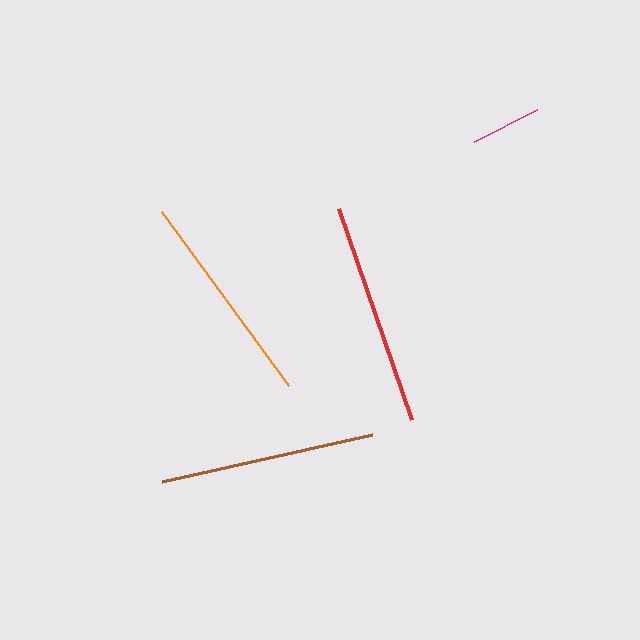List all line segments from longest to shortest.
From longest to shortest: red, orange, brown, magenta.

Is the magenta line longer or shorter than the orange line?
The orange line is longer than the magenta line.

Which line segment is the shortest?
The magenta line is the shortest at approximately 71 pixels.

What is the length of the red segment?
The red segment is approximately 224 pixels long.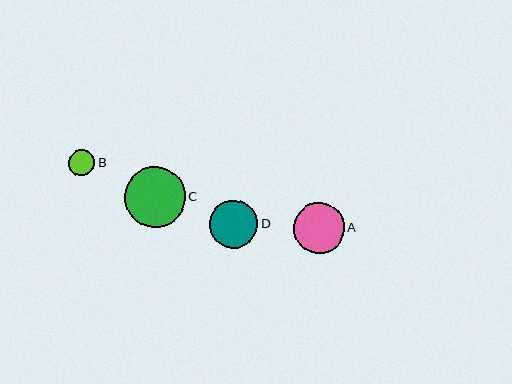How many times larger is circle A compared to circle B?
Circle A is approximately 2.0 times the size of circle B.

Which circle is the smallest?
Circle B is the smallest with a size of approximately 26 pixels.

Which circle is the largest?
Circle C is the largest with a size of approximately 61 pixels.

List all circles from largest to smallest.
From largest to smallest: C, A, D, B.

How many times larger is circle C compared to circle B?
Circle C is approximately 2.3 times the size of circle B.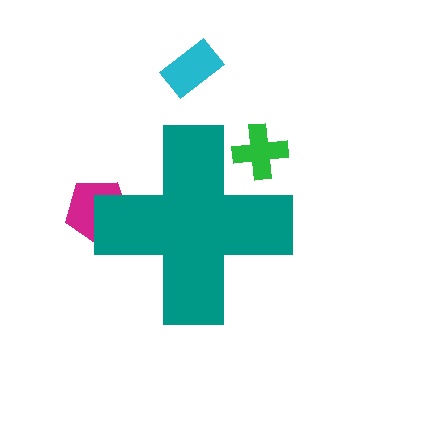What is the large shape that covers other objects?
A teal cross.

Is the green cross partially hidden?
Yes, the green cross is partially hidden behind the teal cross.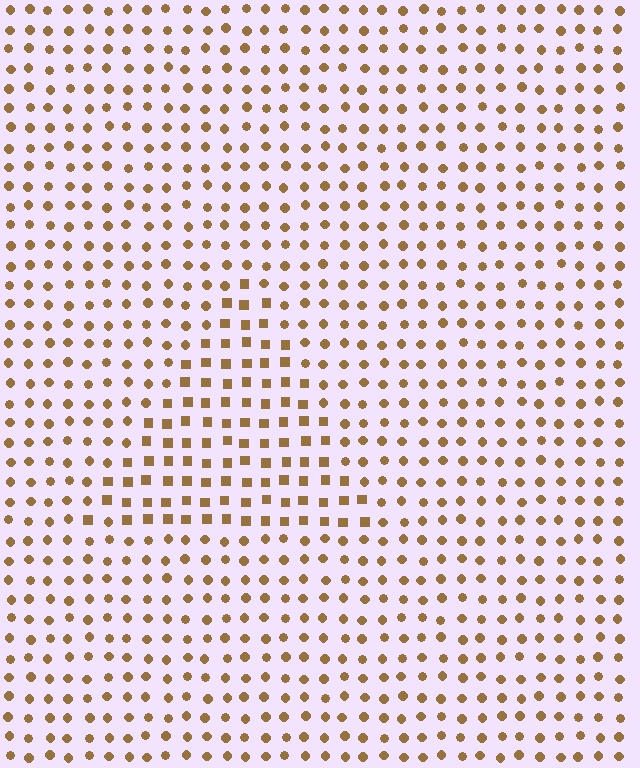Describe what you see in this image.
The image is filled with small brown elements arranged in a uniform grid. A triangle-shaped region contains squares, while the surrounding area contains circles. The boundary is defined purely by the change in element shape.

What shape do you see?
I see a triangle.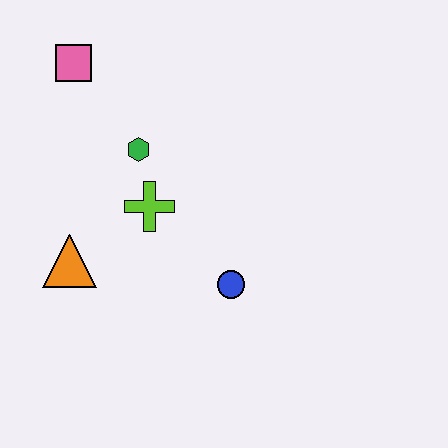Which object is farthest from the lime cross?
The pink square is farthest from the lime cross.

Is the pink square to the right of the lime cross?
No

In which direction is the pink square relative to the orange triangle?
The pink square is above the orange triangle.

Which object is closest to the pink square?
The green hexagon is closest to the pink square.